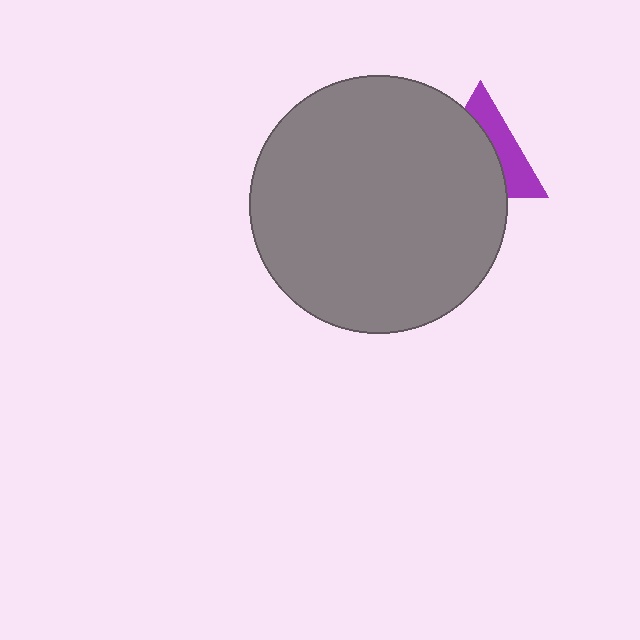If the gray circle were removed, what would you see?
You would see the complete purple triangle.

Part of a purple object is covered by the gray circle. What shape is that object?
It is a triangle.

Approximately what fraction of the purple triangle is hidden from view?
Roughly 62% of the purple triangle is hidden behind the gray circle.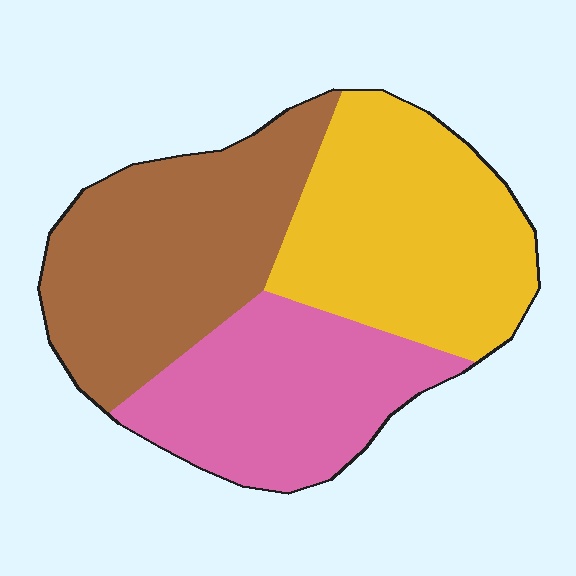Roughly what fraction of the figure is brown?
Brown takes up about three eighths (3/8) of the figure.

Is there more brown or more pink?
Brown.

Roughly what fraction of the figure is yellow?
Yellow covers 35% of the figure.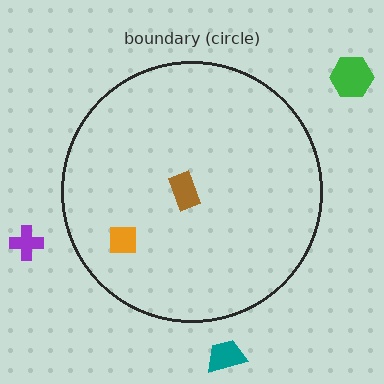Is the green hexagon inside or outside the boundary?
Outside.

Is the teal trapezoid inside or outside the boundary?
Outside.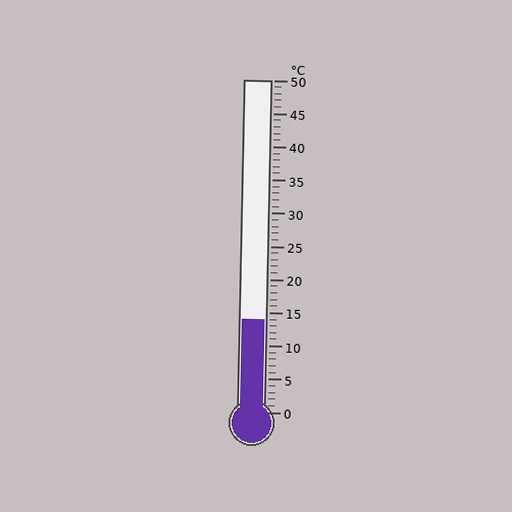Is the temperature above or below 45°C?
The temperature is below 45°C.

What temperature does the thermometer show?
The thermometer shows approximately 14°C.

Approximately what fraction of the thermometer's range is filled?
The thermometer is filled to approximately 30% of its range.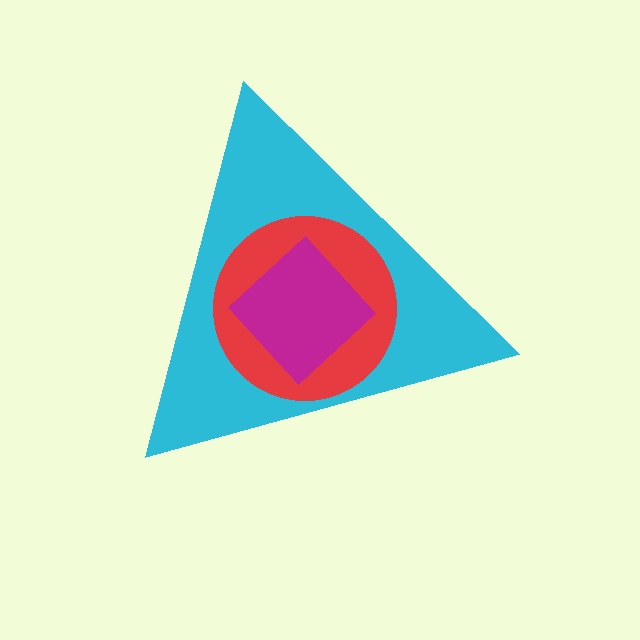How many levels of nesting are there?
3.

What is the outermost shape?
The cyan triangle.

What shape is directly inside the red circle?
The magenta diamond.